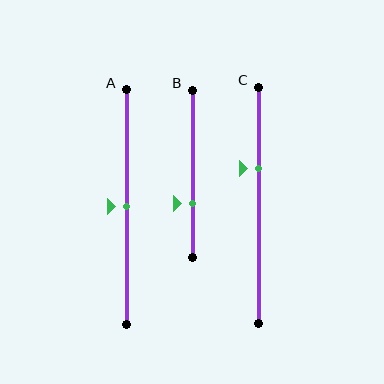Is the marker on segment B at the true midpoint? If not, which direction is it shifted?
No, the marker on segment B is shifted downward by about 17% of the segment length.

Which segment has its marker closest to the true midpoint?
Segment A has its marker closest to the true midpoint.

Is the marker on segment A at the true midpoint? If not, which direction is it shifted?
Yes, the marker on segment A is at the true midpoint.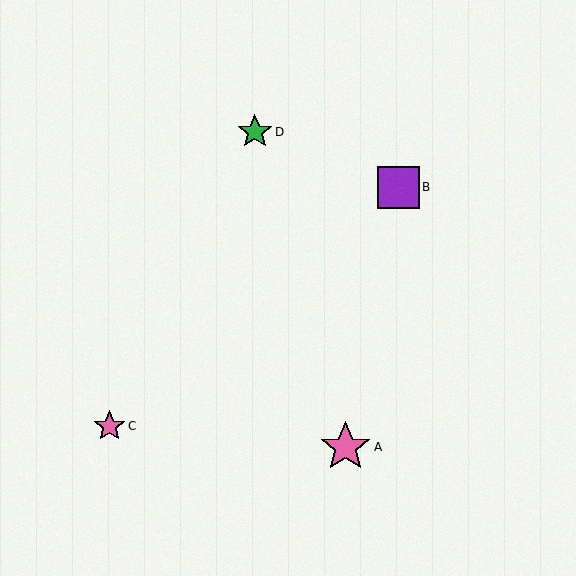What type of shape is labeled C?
Shape C is a pink star.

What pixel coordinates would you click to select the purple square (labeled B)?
Click at (398, 187) to select the purple square B.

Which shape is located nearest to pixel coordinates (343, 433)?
The pink star (labeled A) at (345, 447) is nearest to that location.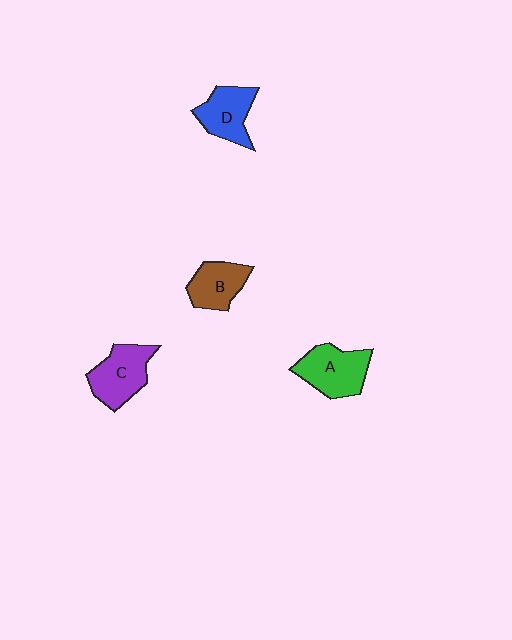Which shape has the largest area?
Shape A (green).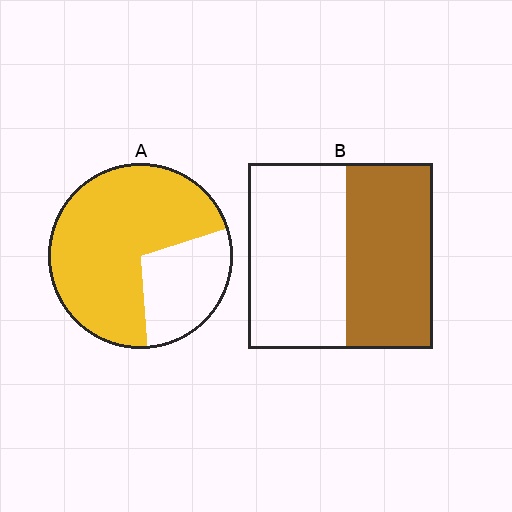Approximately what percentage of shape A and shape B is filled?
A is approximately 70% and B is approximately 45%.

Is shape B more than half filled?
Roughly half.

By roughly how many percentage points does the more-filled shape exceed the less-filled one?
By roughly 25 percentage points (A over B).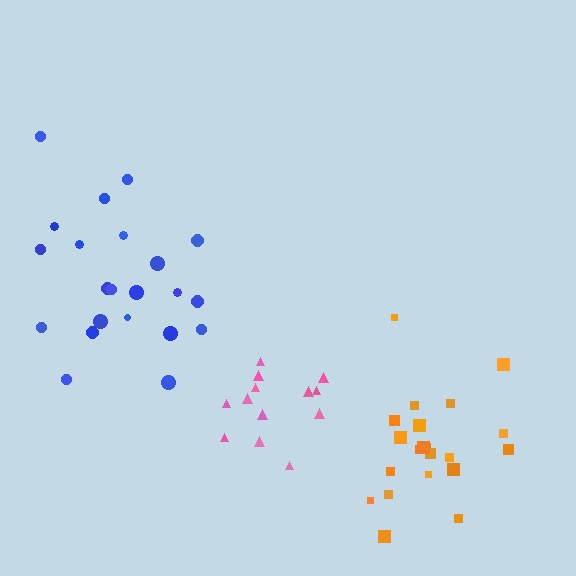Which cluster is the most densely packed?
Pink.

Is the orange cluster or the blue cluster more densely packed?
Orange.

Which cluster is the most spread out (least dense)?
Blue.